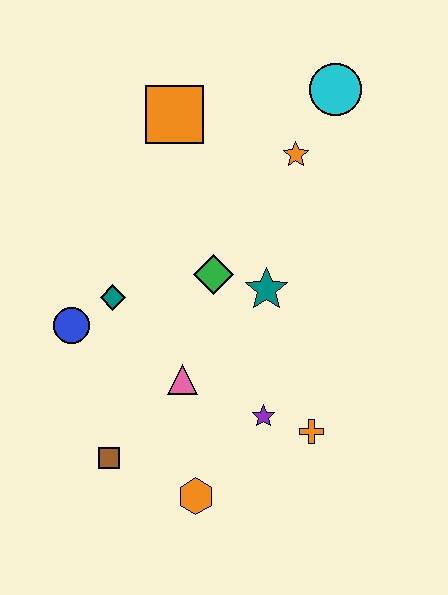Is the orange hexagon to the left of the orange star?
Yes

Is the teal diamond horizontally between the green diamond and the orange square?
No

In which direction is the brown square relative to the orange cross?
The brown square is to the left of the orange cross.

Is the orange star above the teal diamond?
Yes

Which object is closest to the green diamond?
The teal star is closest to the green diamond.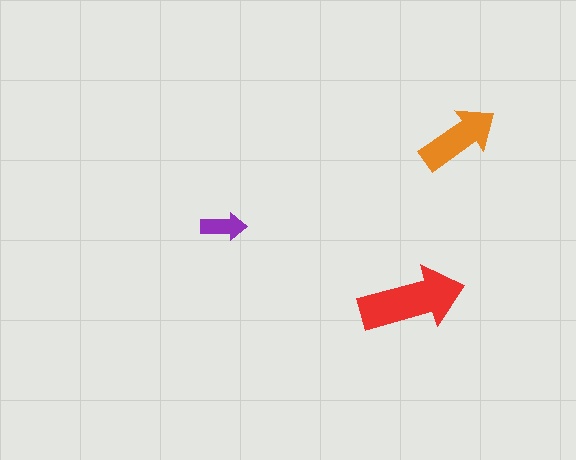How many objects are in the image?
There are 3 objects in the image.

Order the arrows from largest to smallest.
the red one, the orange one, the purple one.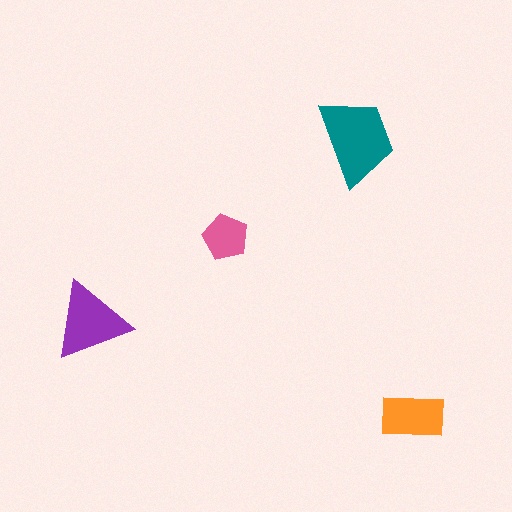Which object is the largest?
The teal trapezoid.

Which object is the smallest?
The pink pentagon.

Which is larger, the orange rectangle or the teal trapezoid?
The teal trapezoid.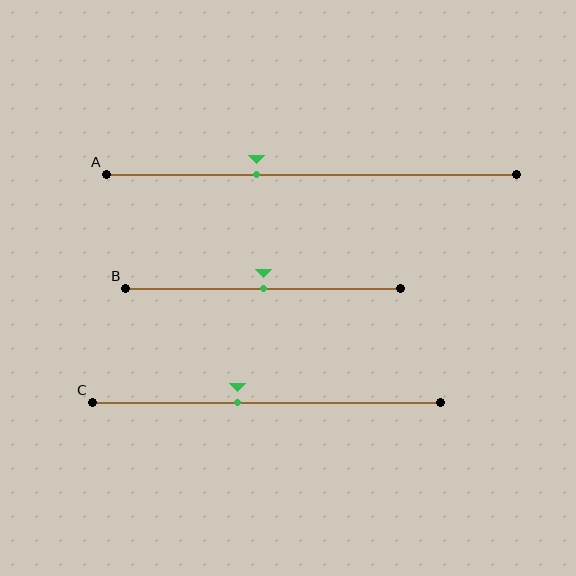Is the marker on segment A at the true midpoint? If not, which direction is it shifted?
No, the marker on segment A is shifted to the left by about 13% of the segment length.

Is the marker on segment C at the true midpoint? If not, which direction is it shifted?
No, the marker on segment C is shifted to the left by about 8% of the segment length.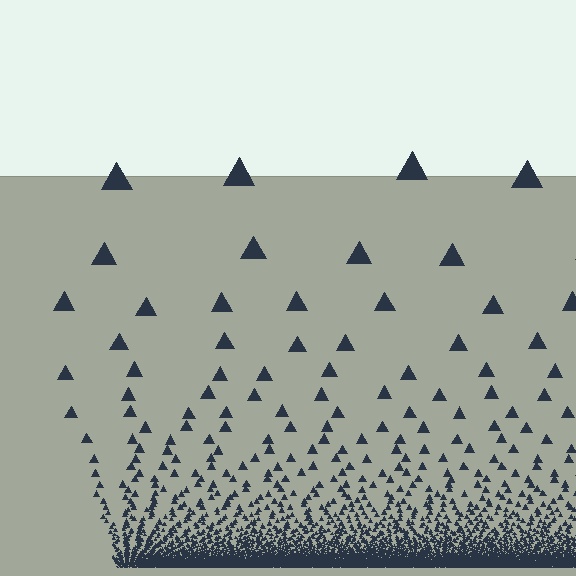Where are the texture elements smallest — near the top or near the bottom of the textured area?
Near the bottom.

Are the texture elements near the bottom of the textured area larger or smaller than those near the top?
Smaller. The gradient is inverted — elements near the bottom are smaller and denser.